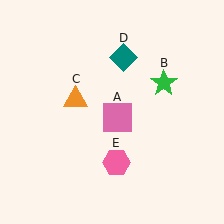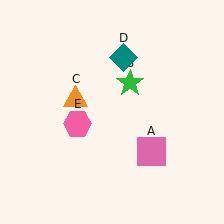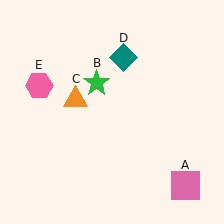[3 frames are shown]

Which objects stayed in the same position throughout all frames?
Orange triangle (object C) and teal diamond (object D) remained stationary.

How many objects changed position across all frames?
3 objects changed position: pink square (object A), green star (object B), pink hexagon (object E).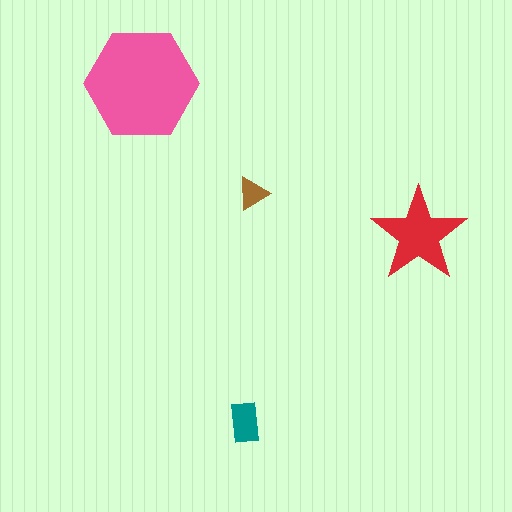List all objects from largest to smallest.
The pink hexagon, the red star, the teal rectangle, the brown triangle.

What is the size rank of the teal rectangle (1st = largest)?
3rd.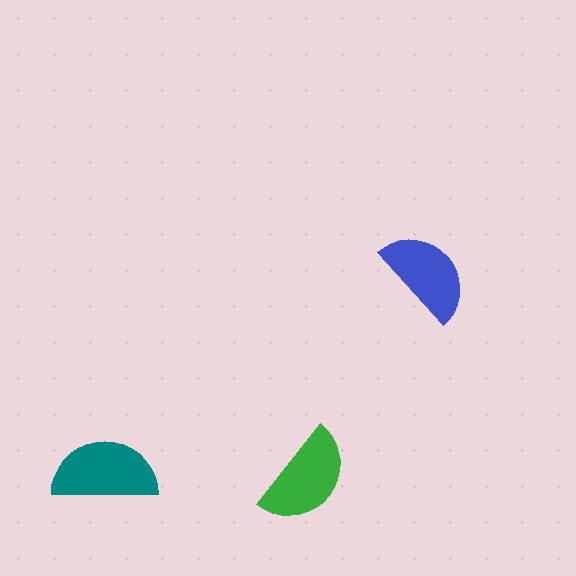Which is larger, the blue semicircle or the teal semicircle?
The teal one.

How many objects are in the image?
There are 3 objects in the image.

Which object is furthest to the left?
The teal semicircle is leftmost.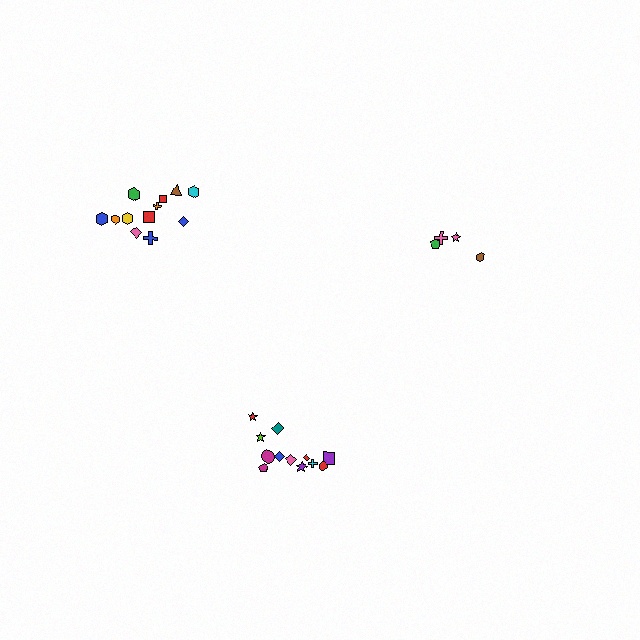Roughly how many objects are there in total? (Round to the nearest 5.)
Roughly 30 objects in total.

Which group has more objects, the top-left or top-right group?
The top-left group.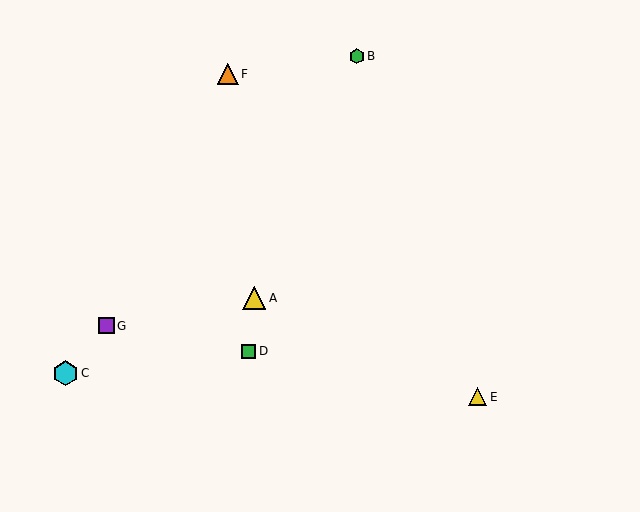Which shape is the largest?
The cyan hexagon (labeled C) is the largest.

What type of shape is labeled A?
Shape A is a yellow triangle.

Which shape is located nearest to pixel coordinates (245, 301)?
The yellow triangle (labeled A) at (254, 298) is nearest to that location.